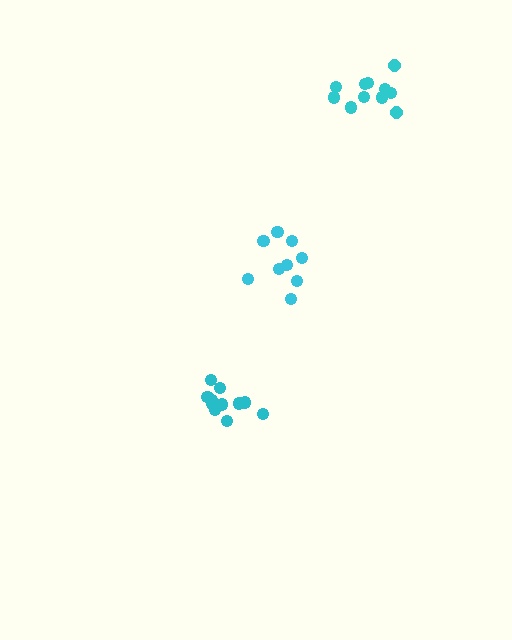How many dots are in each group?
Group 1: 9 dots, Group 2: 11 dots, Group 3: 11 dots (31 total).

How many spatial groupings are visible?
There are 3 spatial groupings.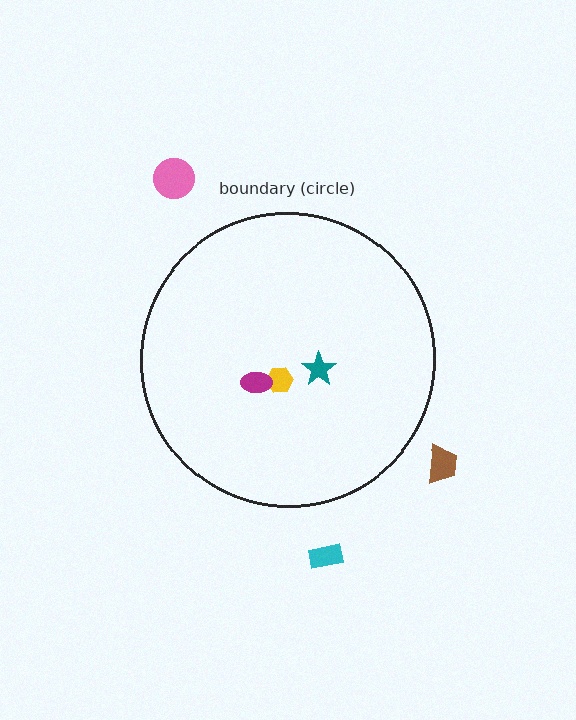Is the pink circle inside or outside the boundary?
Outside.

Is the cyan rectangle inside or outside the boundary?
Outside.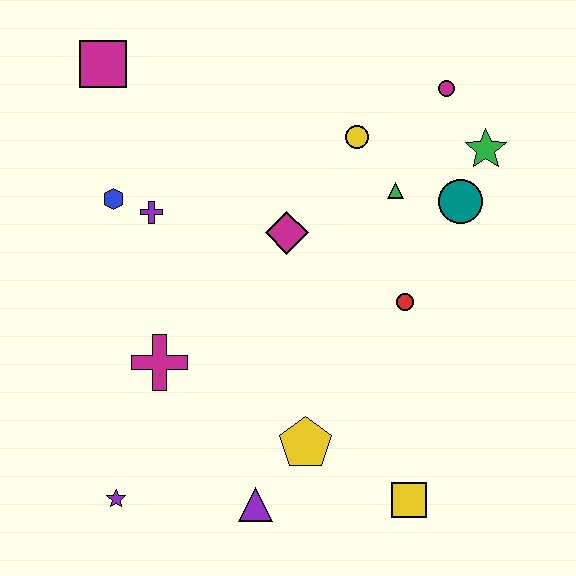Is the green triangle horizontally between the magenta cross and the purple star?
No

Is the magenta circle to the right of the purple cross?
Yes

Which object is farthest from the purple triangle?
The magenta square is farthest from the purple triangle.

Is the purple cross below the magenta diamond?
No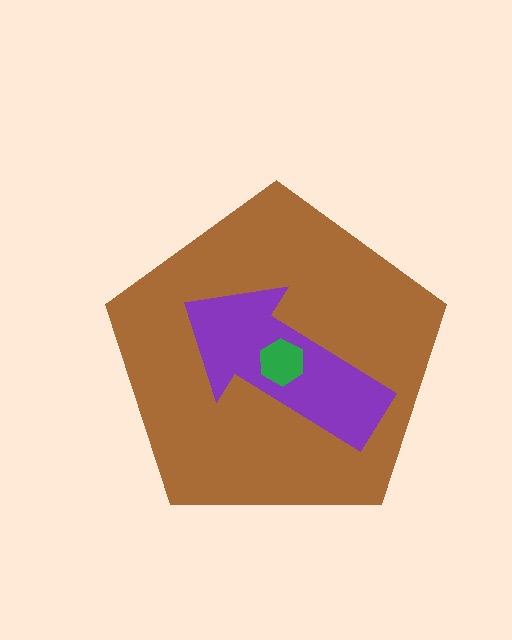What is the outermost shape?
The brown pentagon.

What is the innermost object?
The green hexagon.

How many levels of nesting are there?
3.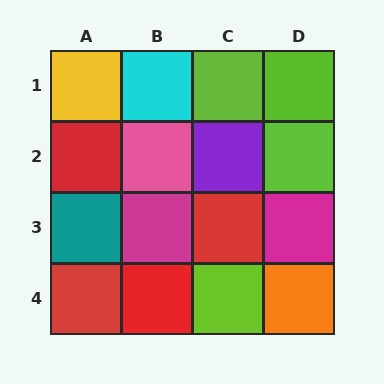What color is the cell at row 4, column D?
Orange.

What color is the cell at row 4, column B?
Red.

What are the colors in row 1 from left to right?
Yellow, cyan, lime, lime.